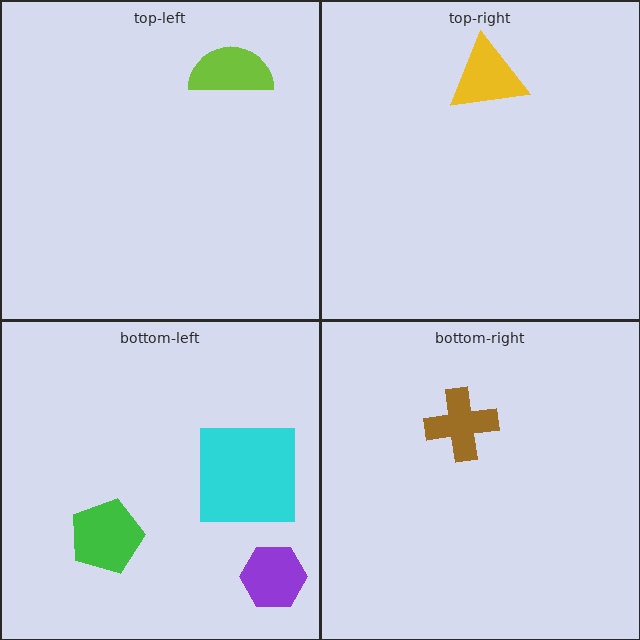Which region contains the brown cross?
The bottom-right region.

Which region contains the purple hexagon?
The bottom-left region.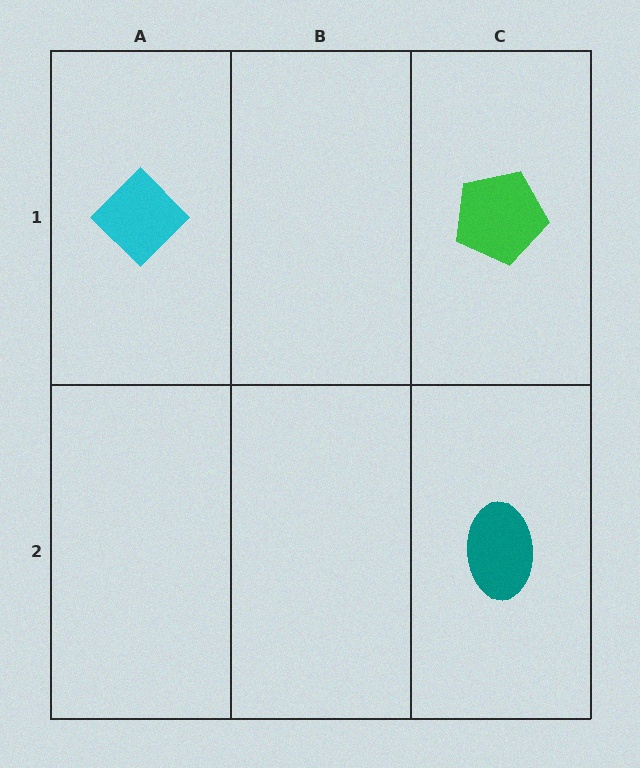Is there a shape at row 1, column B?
No, that cell is empty.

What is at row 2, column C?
A teal ellipse.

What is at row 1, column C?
A green pentagon.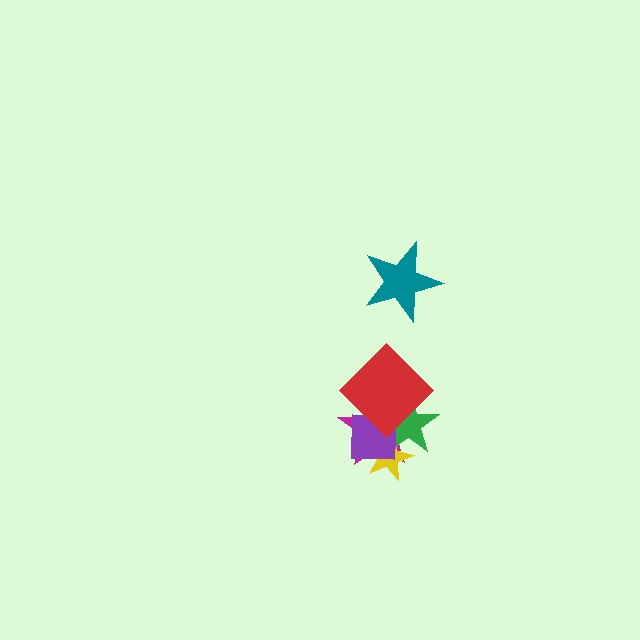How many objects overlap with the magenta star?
4 objects overlap with the magenta star.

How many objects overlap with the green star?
4 objects overlap with the green star.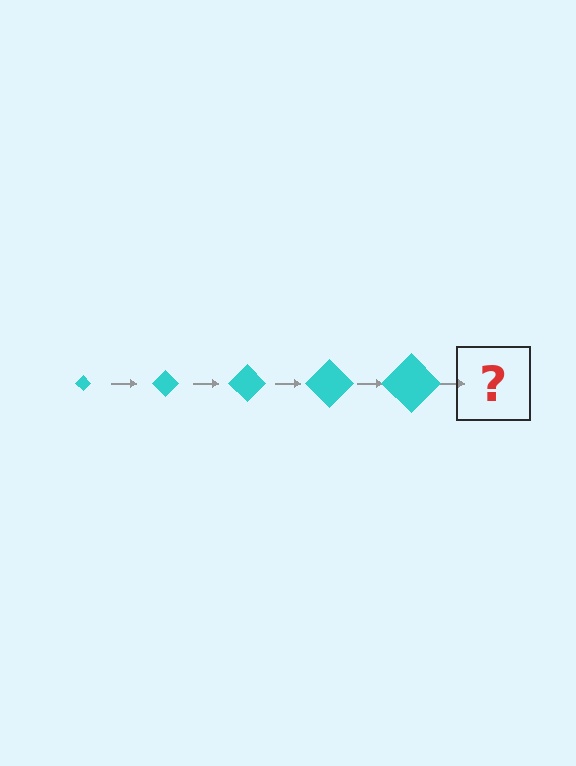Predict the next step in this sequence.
The next step is a cyan diamond, larger than the previous one.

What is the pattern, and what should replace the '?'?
The pattern is that the diamond gets progressively larger each step. The '?' should be a cyan diamond, larger than the previous one.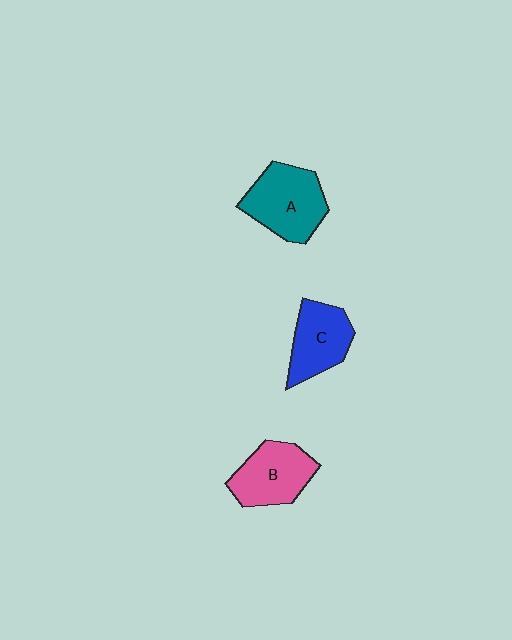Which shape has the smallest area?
Shape C (blue).